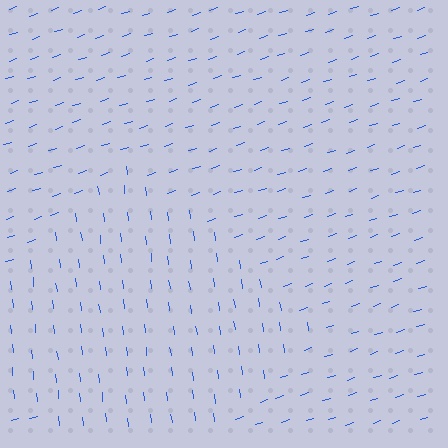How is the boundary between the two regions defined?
The boundary is defined purely by a change in line orientation (approximately 78 degrees difference). All lines are the same color and thickness.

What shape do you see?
I see a diamond.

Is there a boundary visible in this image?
Yes, there is a texture boundary formed by a change in line orientation.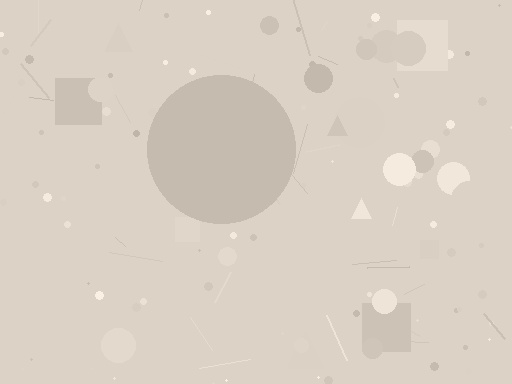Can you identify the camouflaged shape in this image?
The camouflaged shape is a circle.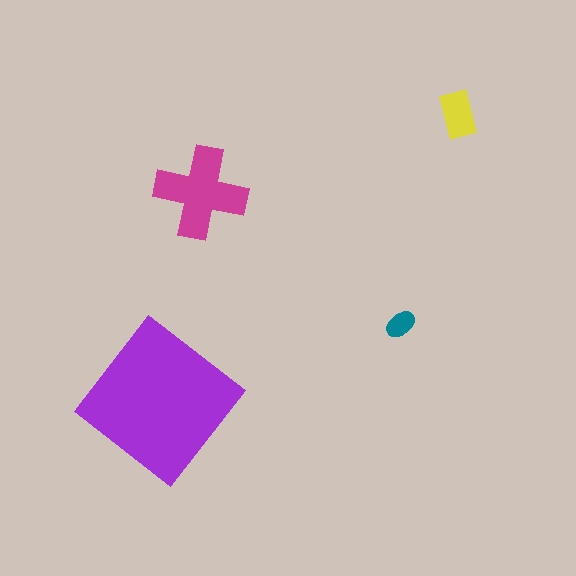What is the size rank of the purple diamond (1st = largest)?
1st.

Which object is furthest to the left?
The purple diamond is leftmost.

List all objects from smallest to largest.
The teal ellipse, the yellow rectangle, the magenta cross, the purple diamond.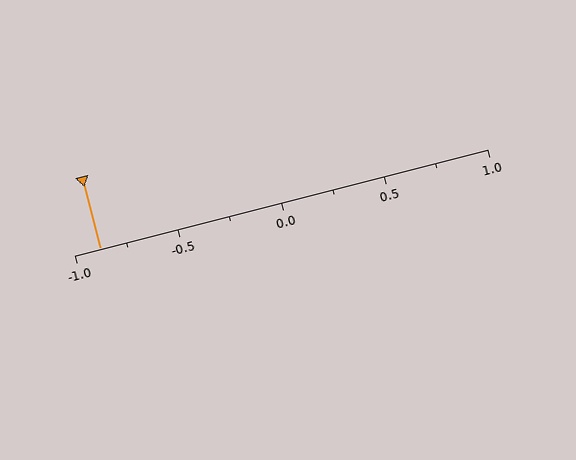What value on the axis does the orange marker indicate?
The marker indicates approximately -0.88.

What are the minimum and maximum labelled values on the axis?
The axis runs from -1.0 to 1.0.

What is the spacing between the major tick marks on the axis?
The major ticks are spaced 0.5 apart.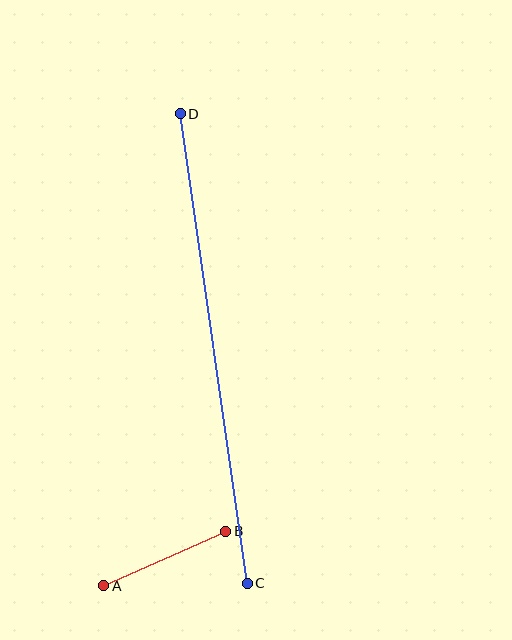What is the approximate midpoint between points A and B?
The midpoint is at approximately (165, 559) pixels.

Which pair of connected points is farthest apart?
Points C and D are farthest apart.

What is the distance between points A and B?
The distance is approximately 133 pixels.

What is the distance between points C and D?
The distance is approximately 474 pixels.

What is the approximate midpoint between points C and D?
The midpoint is at approximately (214, 348) pixels.